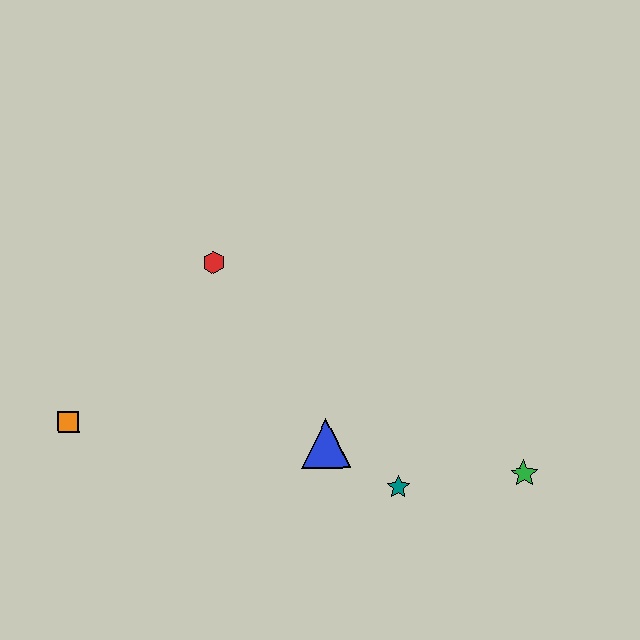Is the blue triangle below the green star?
No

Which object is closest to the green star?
The teal star is closest to the green star.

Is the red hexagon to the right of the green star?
No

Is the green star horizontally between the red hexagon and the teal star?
No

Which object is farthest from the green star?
The orange square is farthest from the green star.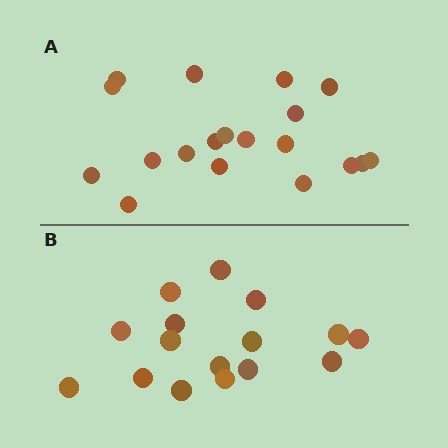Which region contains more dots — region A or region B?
Region A (the top region) has more dots.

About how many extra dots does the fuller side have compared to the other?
Region A has just a few more — roughly 2 or 3 more dots than region B.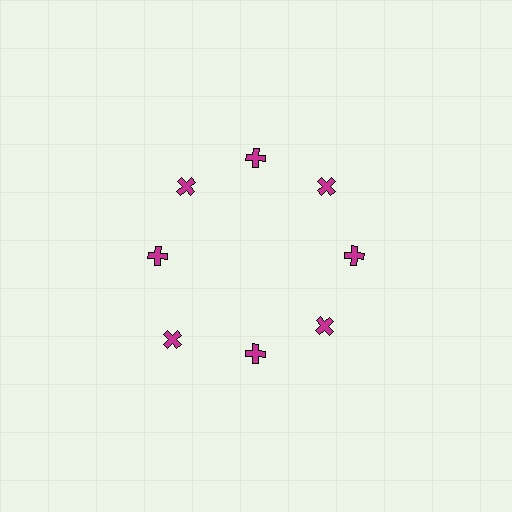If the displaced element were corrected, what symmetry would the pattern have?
It would have 8-fold rotational symmetry — the pattern would map onto itself every 45 degrees.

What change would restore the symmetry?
The symmetry would be restored by moving it inward, back onto the ring so that all 8 crosses sit at equal angles and equal distance from the center.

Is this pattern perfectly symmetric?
No. The 8 magenta crosses are arranged in a ring, but one element near the 8 o'clock position is pushed outward from the center, breaking the 8-fold rotational symmetry.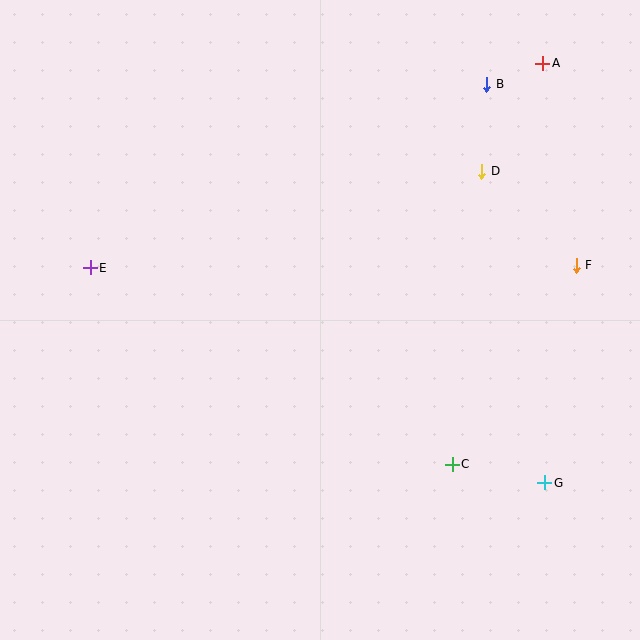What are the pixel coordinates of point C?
Point C is at (452, 464).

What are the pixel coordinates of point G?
Point G is at (545, 483).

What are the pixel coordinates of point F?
Point F is at (576, 265).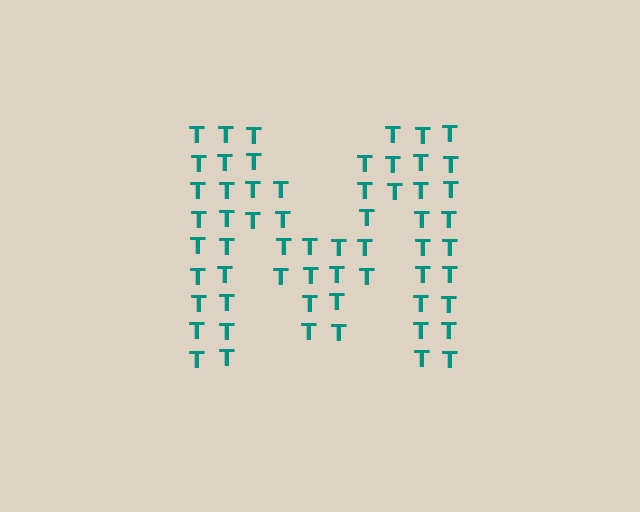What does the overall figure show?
The overall figure shows the letter M.